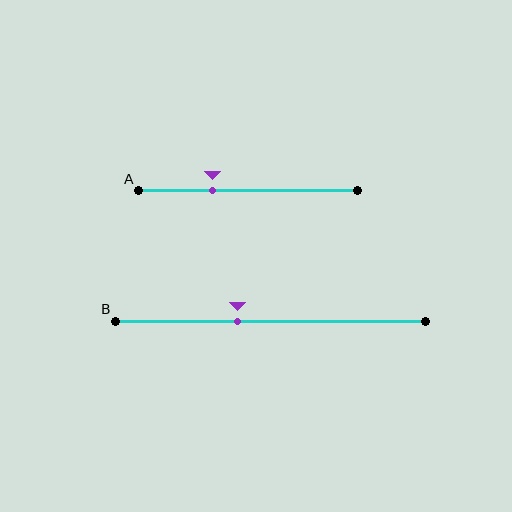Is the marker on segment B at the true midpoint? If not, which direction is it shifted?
No, the marker on segment B is shifted to the left by about 11% of the segment length.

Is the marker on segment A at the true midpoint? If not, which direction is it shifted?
No, the marker on segment A is shifted to the left by about 16% of the segment length.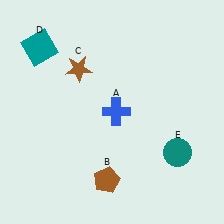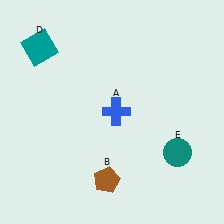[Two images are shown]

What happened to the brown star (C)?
The brown star (C) was removed in Image 2. It was in the top-left area of Image 1.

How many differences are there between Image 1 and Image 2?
There is 1 difference between the two images.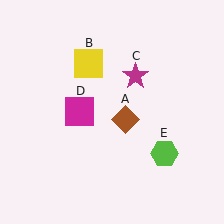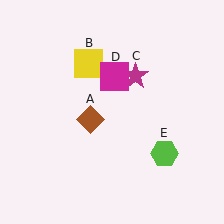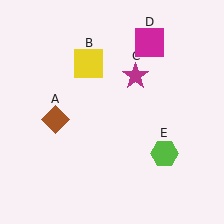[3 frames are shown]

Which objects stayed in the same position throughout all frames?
Yellow square (object B) and magenta star (object C) and lime hexagon (object E) remained stationary.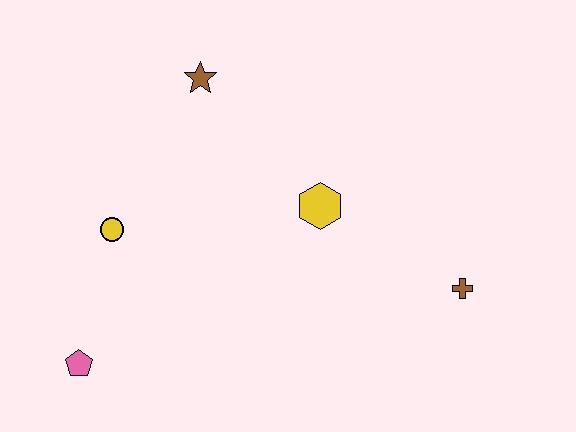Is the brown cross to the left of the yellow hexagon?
No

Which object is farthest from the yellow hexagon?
The pink pentagon is farthest from the yellow hexagon.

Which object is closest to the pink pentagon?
The yellow circle is closest to the pink pentagon.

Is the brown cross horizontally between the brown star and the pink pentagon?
No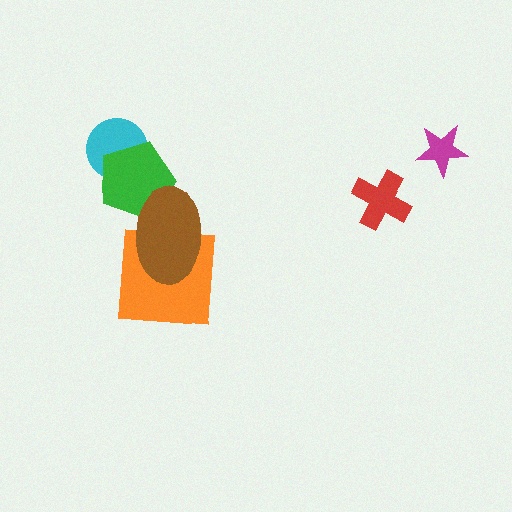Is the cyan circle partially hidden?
Yes, it is partially covered by another shape.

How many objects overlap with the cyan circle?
1 object overlaps with the cyan circle.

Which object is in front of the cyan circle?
The green pentagon is in front of the cyan circle.